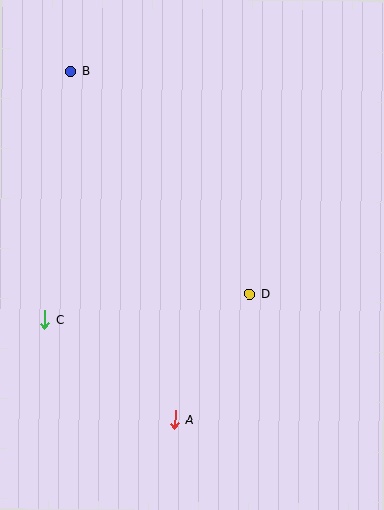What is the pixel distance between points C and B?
The distance between C and B is 249 pixels.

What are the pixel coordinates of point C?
Point C is at (45, 319).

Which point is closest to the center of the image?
Point D at (250, 294) is closest to the center.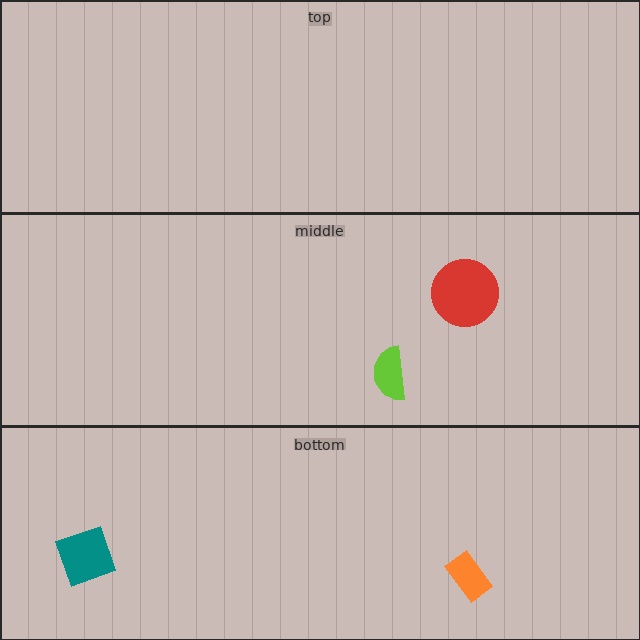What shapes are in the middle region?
The lime semicircle, the red circle.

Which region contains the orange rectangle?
The bottom region.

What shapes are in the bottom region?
The teal square, the orange rectangle.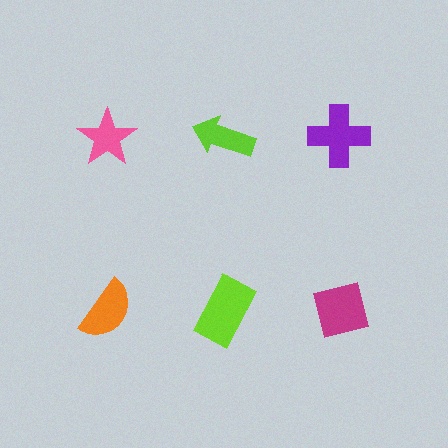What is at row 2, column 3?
A magenta square.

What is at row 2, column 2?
A lime rectangle.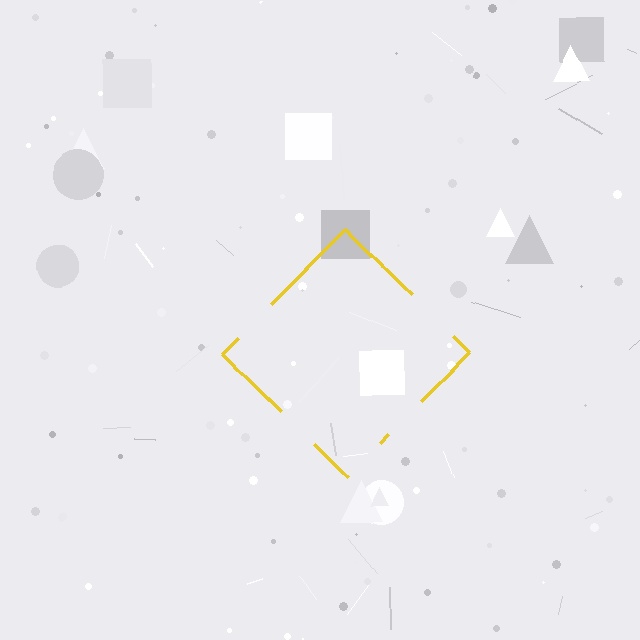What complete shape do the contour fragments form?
The contour fragments form a diamond.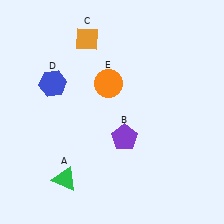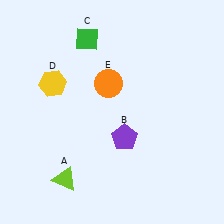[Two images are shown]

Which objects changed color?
A changed from green to lime. C changed from orange to green. D changed from blue to yellow.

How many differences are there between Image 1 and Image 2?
There are 3 differences between the two images.